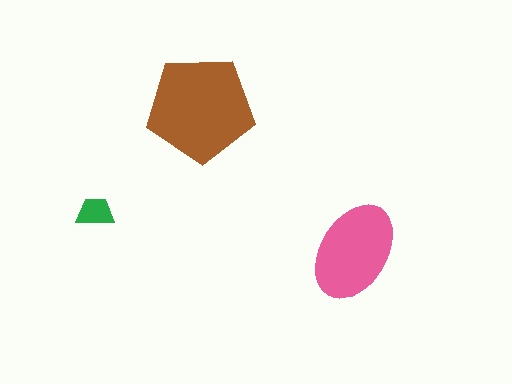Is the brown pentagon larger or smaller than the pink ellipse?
Larger.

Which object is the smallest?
The green trapezoid.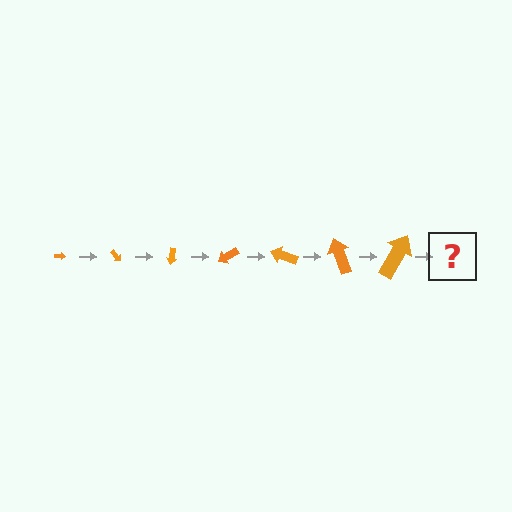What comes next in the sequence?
The next element should be an arrow, larger than the previous one and rotated 350 degrees from the start.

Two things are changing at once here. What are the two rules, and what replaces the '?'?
The two rules are that the arrow grows larger each step and it rotates 50 degrees each step. The '?' should be an arrow, larger than the previous one and rotated 350 degrees from the start.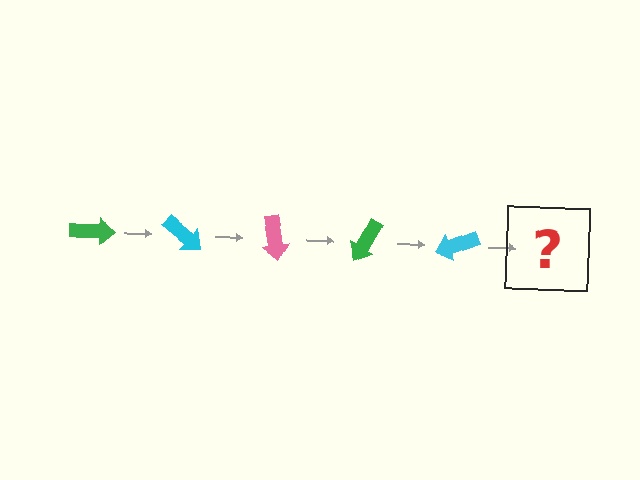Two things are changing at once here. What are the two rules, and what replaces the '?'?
The two rules are that it rotates 40 degrees each step and the color cycles through green, cyan, and pink. The '?' should be a pink arrow, rotated 200 degrees from the start.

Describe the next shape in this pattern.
It should be a pink arrow, rotated 200 degrees from the start.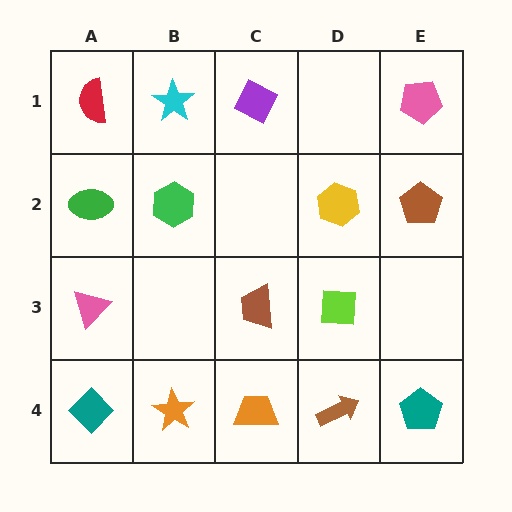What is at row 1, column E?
A pink pentagon.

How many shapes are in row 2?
4 shapes.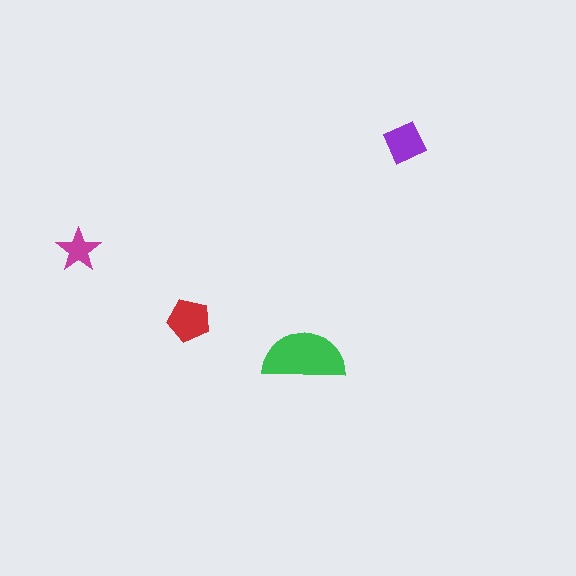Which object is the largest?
The green semicircle.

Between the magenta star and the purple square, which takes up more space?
The purple square.